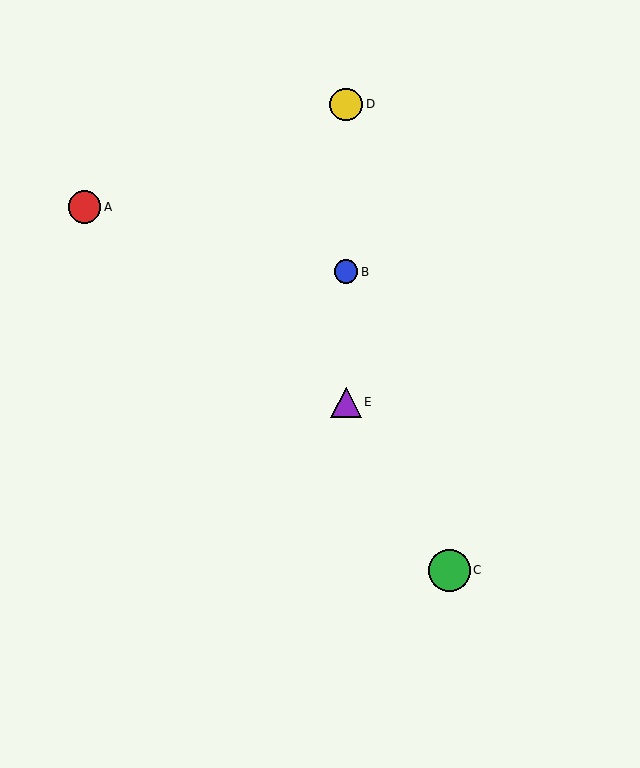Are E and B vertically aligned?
Yes, both are at x≈346.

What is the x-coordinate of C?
Object C is at x≈450.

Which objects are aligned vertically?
Objects B, D, E are aligned vertically.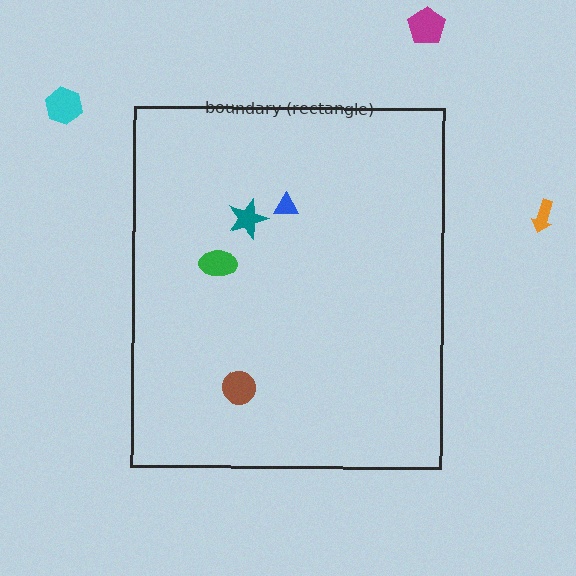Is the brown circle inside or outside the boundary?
Inside.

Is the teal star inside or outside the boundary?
Inside.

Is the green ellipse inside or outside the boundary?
Inside.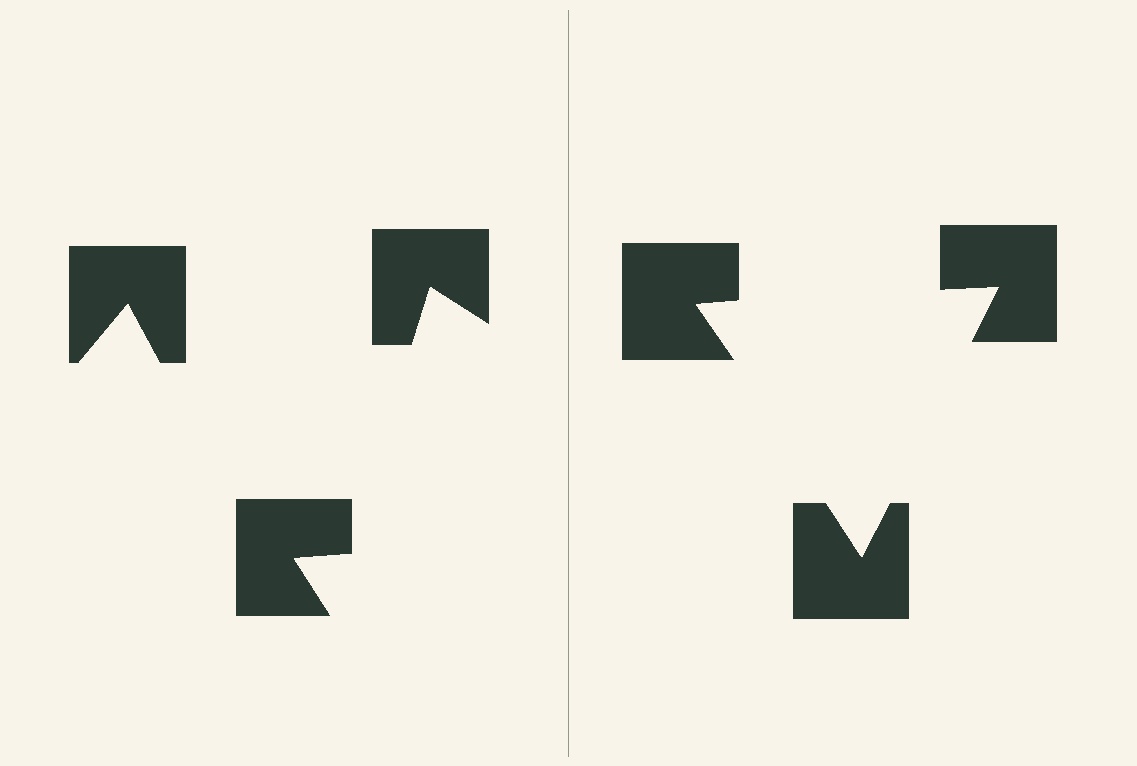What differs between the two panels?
The notched squares are positioned identically on both sides; only the wedge orientations differ. On the right they align to a triangle; on the left they are misaligned.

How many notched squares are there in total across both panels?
6 — 3 on each side.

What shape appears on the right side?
An illusory triangle.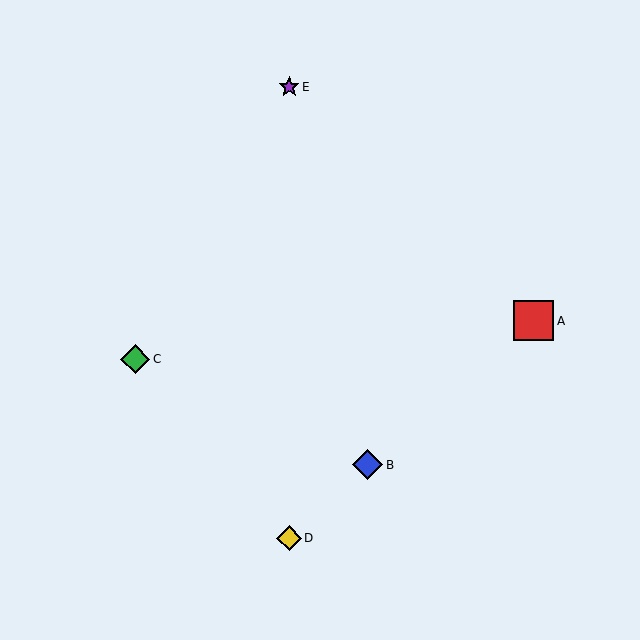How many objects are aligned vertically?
2 objects (D, E) are aligned vertically.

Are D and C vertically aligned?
No, D is at x≈289 and C is at x≈135.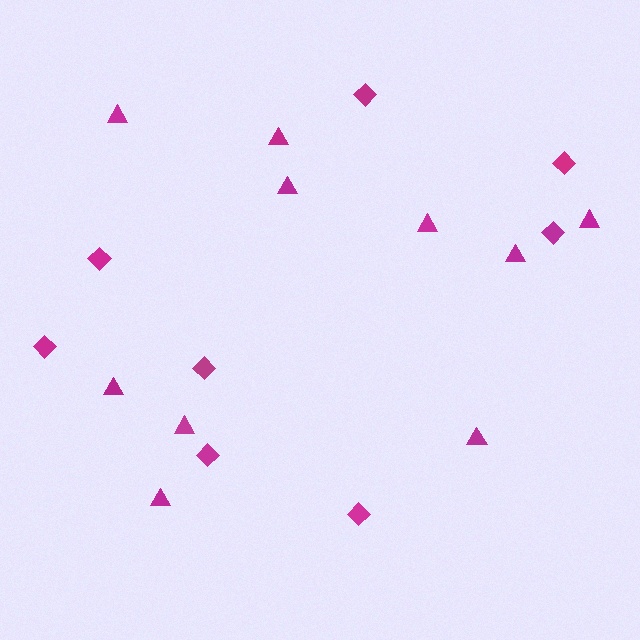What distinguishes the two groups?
There are 2 groups: one group of diamonds (8) and one group of triangles (10).